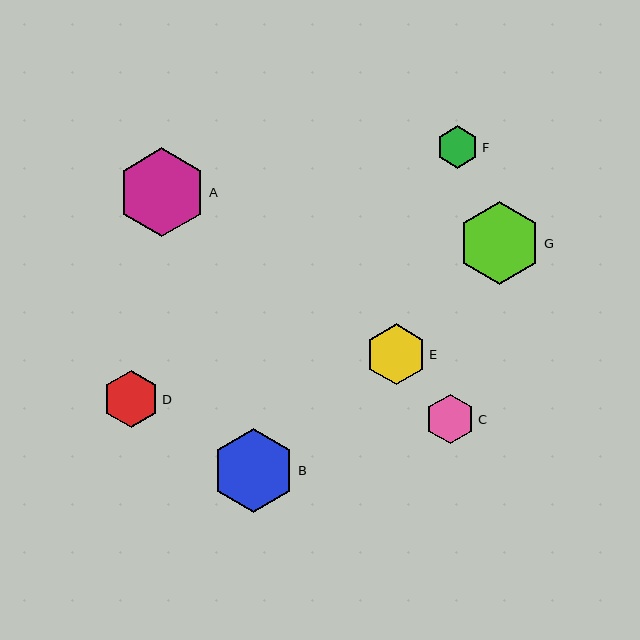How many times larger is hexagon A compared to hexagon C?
Hexagon A is approximately 1.8 times the size of hexagon C.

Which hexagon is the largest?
Hexagon A is the largest with a size of approximately 89 pixels.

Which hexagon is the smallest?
Hexagon F is the smallest with a size of approximately 43 pixels.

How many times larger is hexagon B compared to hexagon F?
Hexagon B is approximately 2.0 times the size of hexagon F.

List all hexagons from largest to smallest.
From largest to smallest: A, B, G, E, D, C, F.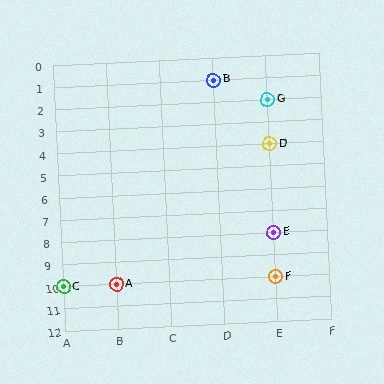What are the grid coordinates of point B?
Point B is at grid coordinates (D, 1).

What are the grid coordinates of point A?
Point A is at grid coordinates (B, 10).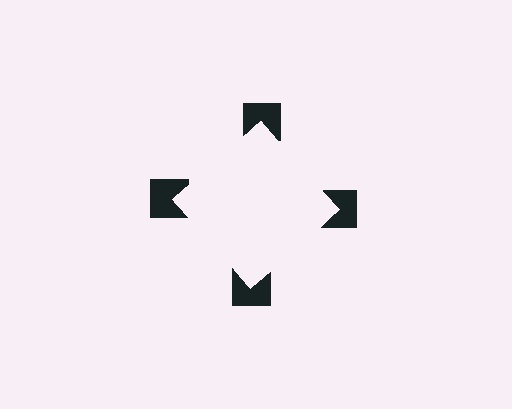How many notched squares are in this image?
There are 4 — one at each vertex of the illusory square.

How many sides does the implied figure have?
4 sides.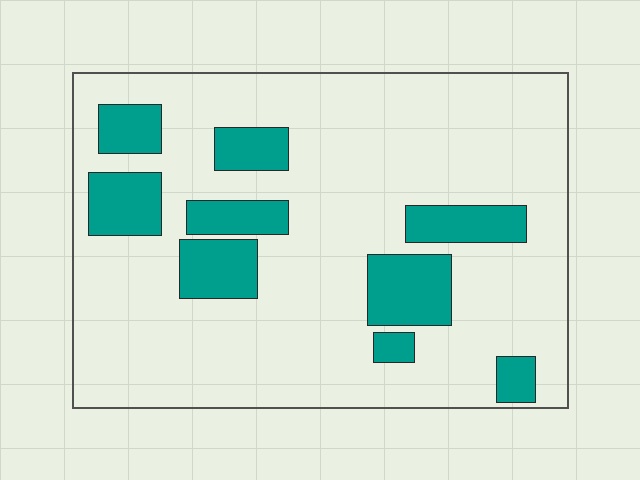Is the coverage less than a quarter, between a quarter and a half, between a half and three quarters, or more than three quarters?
Less than a quarter.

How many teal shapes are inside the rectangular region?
9.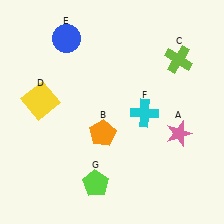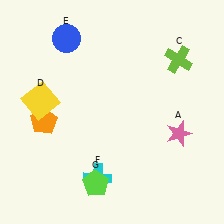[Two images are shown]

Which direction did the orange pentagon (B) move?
The orange pentagon (B) moved left.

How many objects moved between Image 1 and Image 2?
2 objects moved between the two images.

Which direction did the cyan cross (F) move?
The cyan cross (F) moved down.